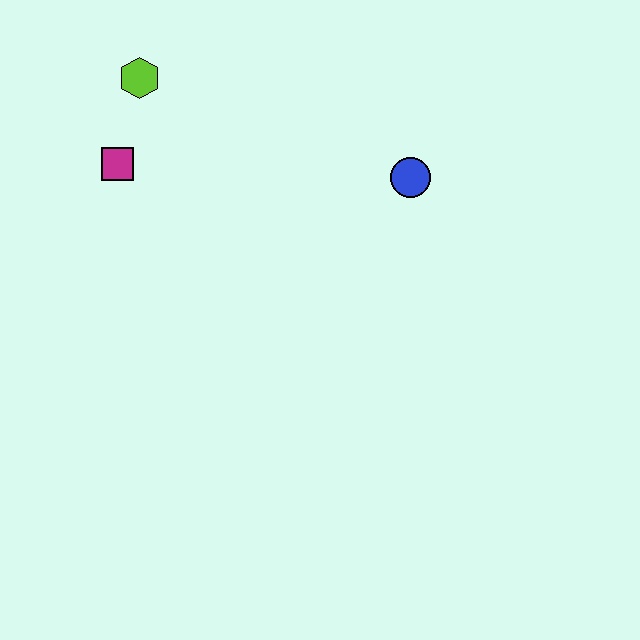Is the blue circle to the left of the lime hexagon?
No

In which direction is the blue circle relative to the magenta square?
The blue circle is to the right of the magenta square.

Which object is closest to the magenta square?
The lime hexagon is closest to the magenta square.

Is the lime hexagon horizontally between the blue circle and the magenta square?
Yes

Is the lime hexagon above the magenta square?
Yes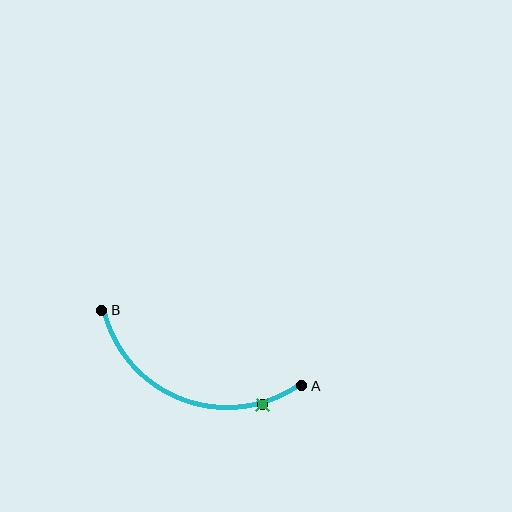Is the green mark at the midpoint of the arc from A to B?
No. The green mark lies on the arc but is closer to endpoint A. The arc midpoint would be at the point on the curve equidistant along the arc from both A and B.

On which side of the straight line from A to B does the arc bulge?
The arc bulges below the straight line connecting A and B.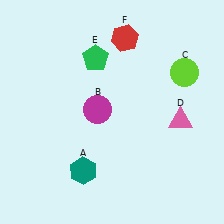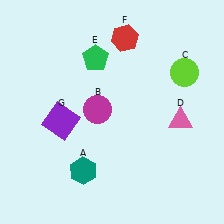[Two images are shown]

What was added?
A purple square (G) was added in Image 2.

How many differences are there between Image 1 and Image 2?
There is 1 difference between the two images.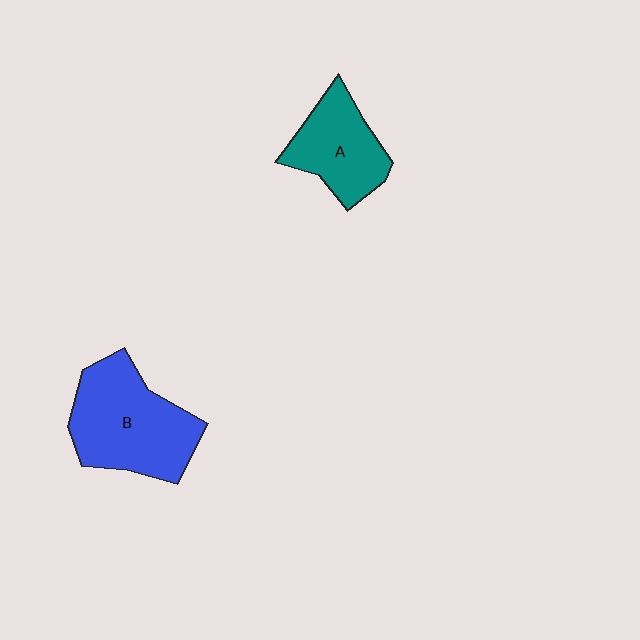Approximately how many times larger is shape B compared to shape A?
Approximately 1.5 times.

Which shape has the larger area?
Shape B (blue).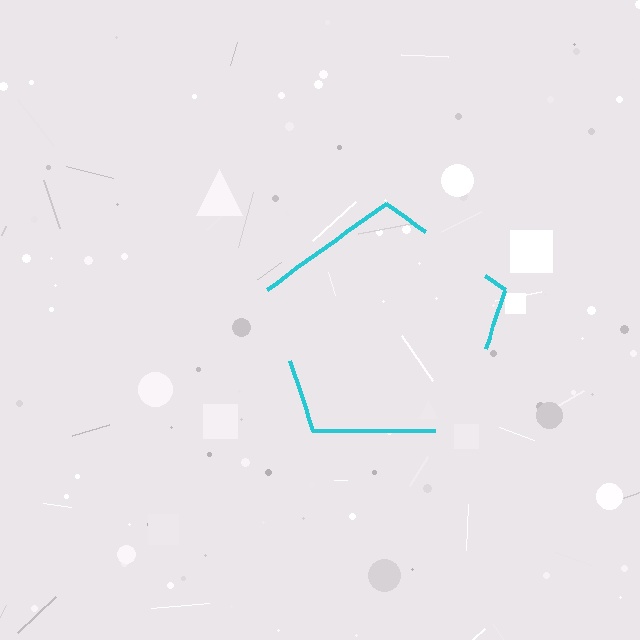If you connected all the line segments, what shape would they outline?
They would outline a pentagon.